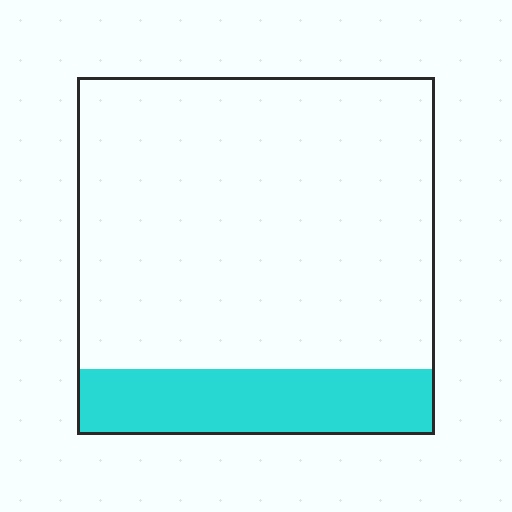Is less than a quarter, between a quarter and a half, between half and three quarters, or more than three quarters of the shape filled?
Less than a quarter.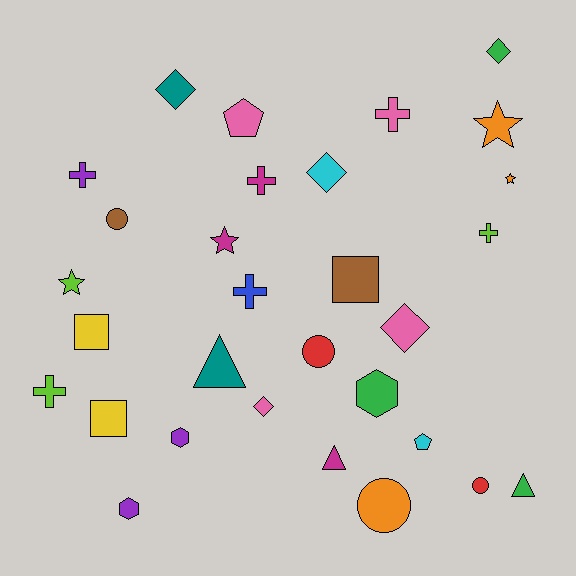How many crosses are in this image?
There are 6 crosses.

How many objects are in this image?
There are 30 objects.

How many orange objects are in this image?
There are 3 orange objects.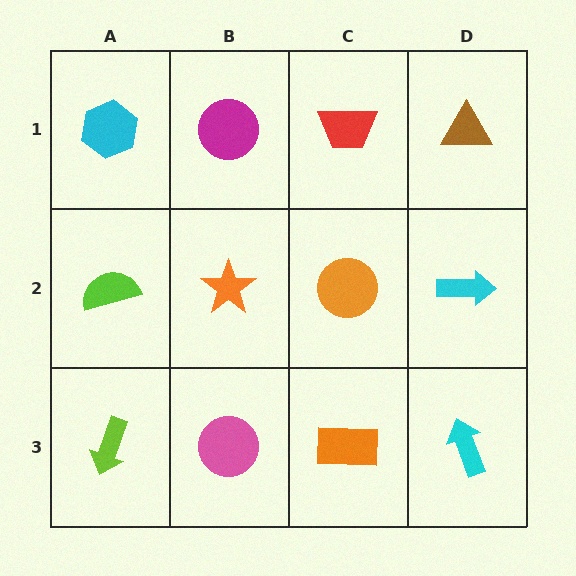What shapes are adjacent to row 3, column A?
A lime semicircle (row 2, column A), a pink circle (row 3, column B).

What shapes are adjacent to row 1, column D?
A cyan arrow (row 2, column D), a red trapezoid (row 1, column C).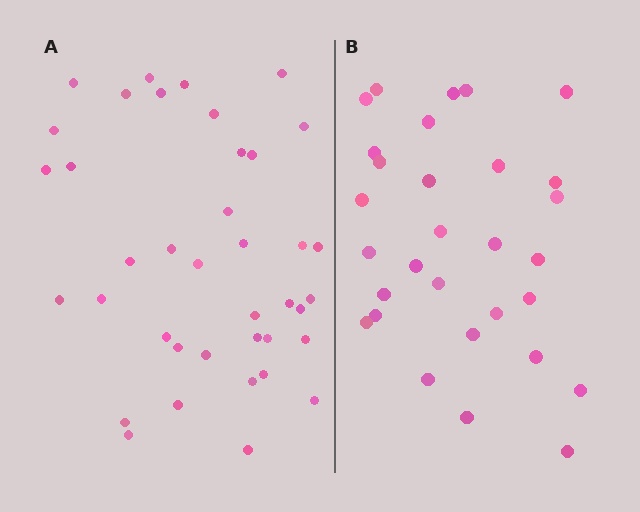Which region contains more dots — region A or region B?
Region A (the left region) has more dots.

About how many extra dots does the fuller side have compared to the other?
Region A has roughly 8 or so more dots than region B.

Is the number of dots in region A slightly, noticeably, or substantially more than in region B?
Region A has noticeably more, but not dramatically so. The ratio is roughly 1.3 to 1.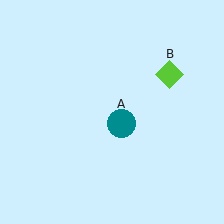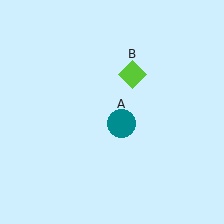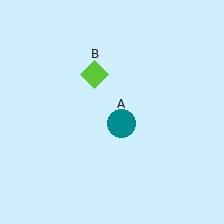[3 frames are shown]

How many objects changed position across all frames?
1 object changed position: lime diamond (object B).